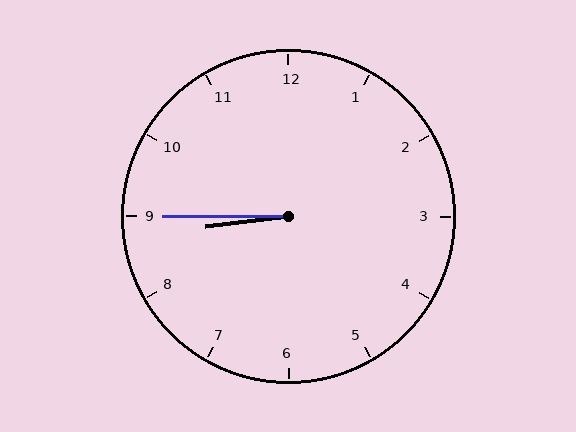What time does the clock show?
8:45.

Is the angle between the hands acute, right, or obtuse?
It is acute.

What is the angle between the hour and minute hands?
Approximately 8 degrees.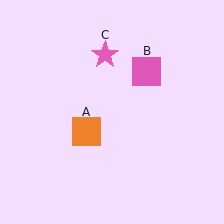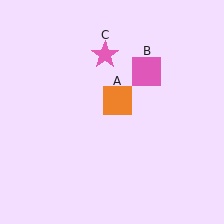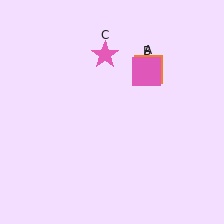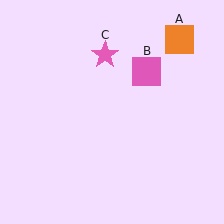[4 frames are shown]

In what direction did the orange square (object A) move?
The orange square (object A) moved up and to the right.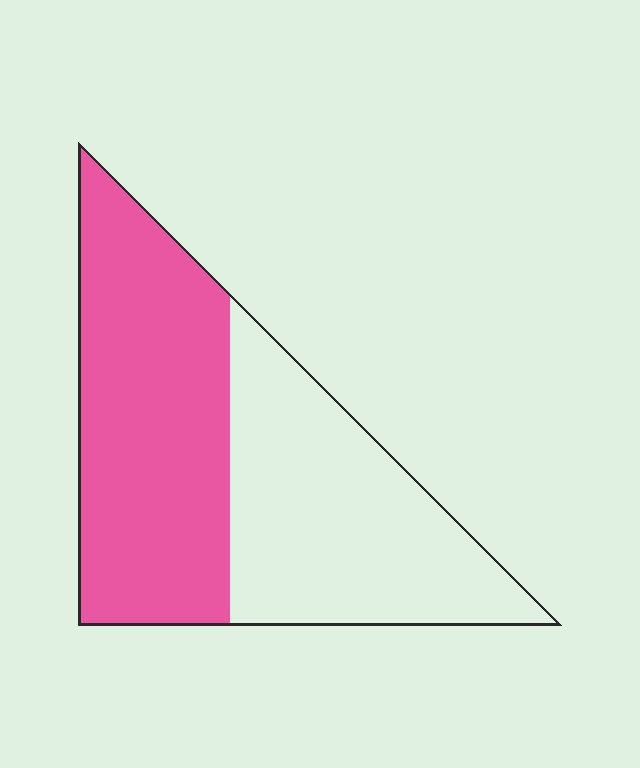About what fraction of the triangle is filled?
About one half (1/2).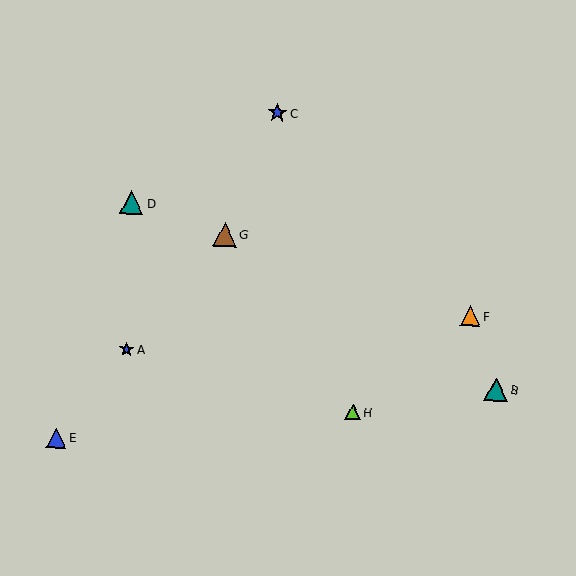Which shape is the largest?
The teal triangle (labeled D) is the largest.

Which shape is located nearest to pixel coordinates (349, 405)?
The lime triangle (labeled H) at (353, 412) is nearest to that location.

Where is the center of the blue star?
The center of the blue star is at (127, 349).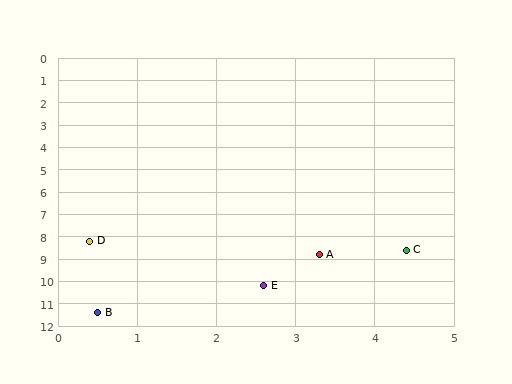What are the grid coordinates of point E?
Point E is at approximately (2.6, 10.2).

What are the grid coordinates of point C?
Point C is at approximately (4.4, 8.6).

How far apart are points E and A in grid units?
Points E and A are about 1.6 grid units apart.